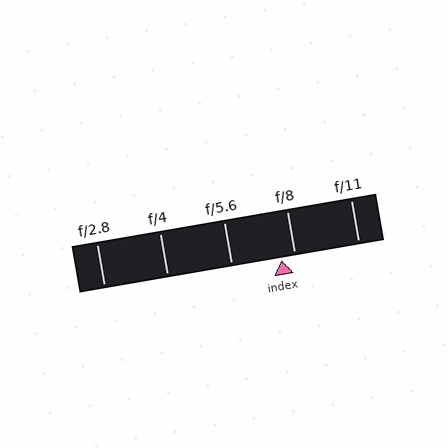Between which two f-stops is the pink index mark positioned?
The index mark is between f/5.6 and f/8.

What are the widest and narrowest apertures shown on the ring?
The widest aperture shown is f/2.8 and the narrowest is f/11.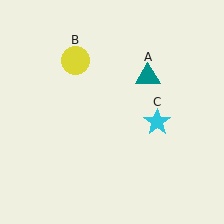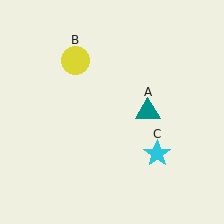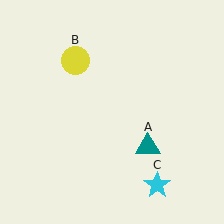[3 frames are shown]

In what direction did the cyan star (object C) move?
The cyan star (object C) moved down.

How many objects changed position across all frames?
2 objects changed position: teal triangle (object A), cyan star (object C).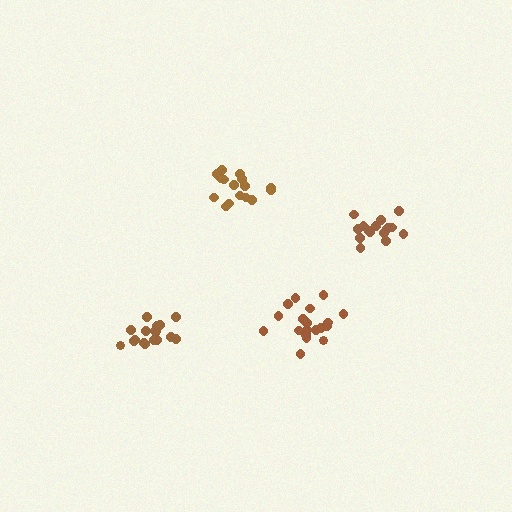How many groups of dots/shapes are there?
There are 4 groups.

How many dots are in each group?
Group 1: 16 dots, Group 2: 16 dots, Group 3: 20 dots, Group 4: 17 dots (69 total).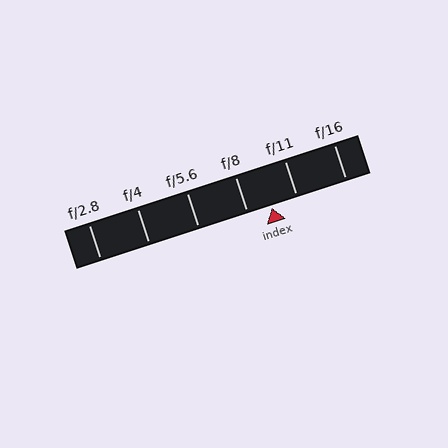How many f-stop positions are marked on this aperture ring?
There are 6 f-stop positions marked.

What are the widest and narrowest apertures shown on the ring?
The widest aperture shown is f/2.8 and the narrowest is f/16.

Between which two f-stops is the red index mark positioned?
The index mark is between f/8 and f/11.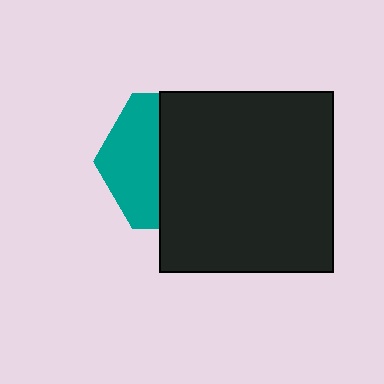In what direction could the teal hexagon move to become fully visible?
The teal hexagon could move left. That would shift it out from behind the black rectangle entirely.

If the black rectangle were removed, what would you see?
You would see the complete teal hexagon.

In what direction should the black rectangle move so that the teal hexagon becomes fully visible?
The black rectangle should move right. That is the shortest direction to clear the overlap and leave the teal hexagon fully visible.